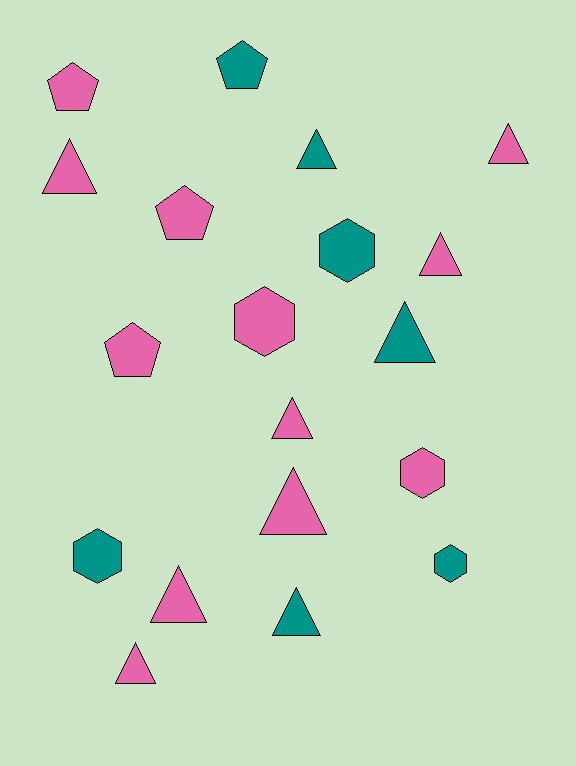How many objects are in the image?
There are 19 objects.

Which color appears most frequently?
Pink, with 12 objects.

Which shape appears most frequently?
Triangle, with 10 objects.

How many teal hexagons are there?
There are 3 teal hexagons.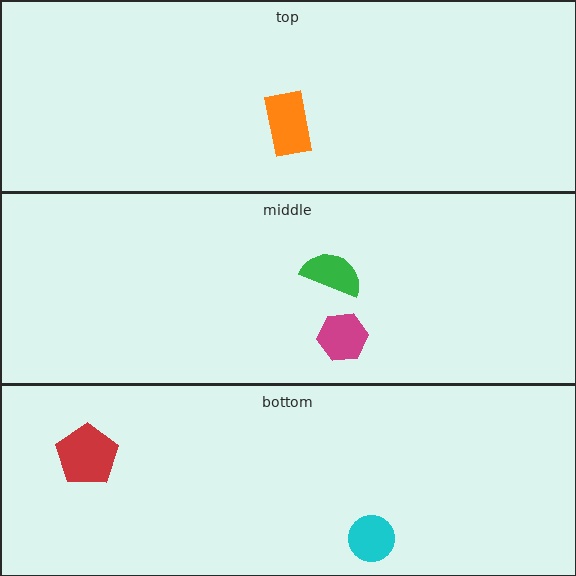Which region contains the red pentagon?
The bottom region.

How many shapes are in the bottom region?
2.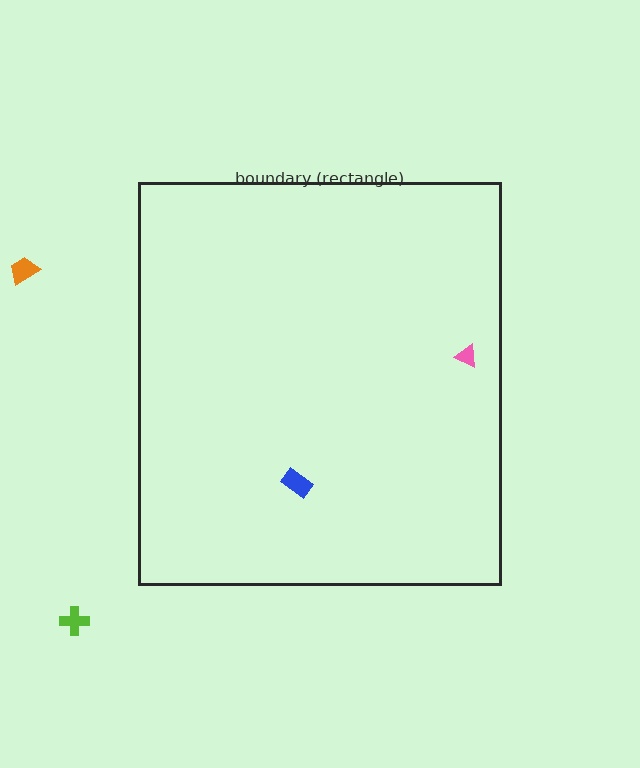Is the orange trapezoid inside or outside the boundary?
Outside.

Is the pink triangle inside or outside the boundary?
Inside.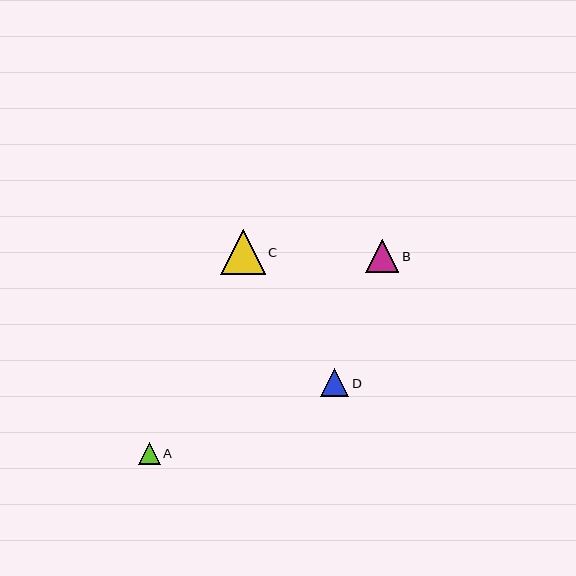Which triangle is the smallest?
Triangle A is the smallest with a size of approximately 22 pixels.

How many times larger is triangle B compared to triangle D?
Triangle B is approximately 1.2 times the size of triangle D.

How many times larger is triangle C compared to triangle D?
Triangle C is approximately 1.6 times the size of triangle D.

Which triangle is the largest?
Triangle C is the largest with a size of approximately 44 pixels.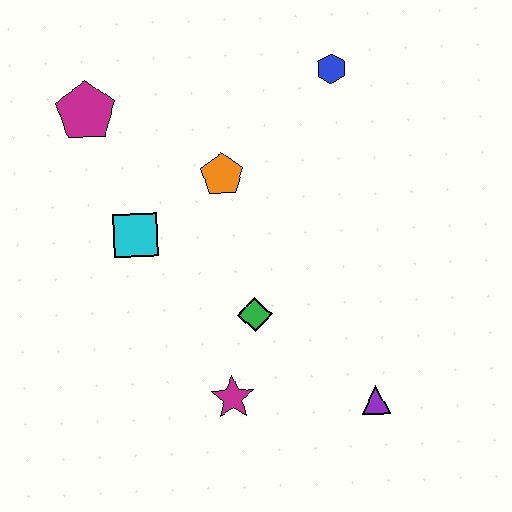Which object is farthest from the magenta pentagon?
The purple triangle is farthest from the magenta pentagon.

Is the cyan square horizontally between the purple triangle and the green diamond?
No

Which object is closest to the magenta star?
The green diamond is closest to the magenta star.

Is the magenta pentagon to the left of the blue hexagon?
Yes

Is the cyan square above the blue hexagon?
No